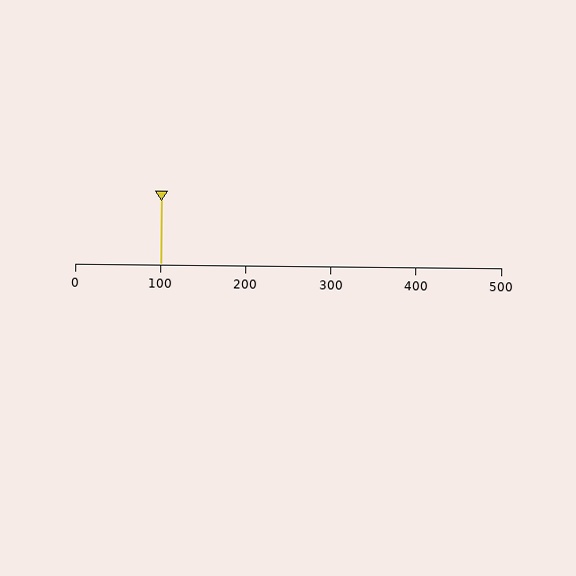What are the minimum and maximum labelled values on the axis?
The axis runs from 0 to 500.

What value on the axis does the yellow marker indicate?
The marker indicates approximately 100.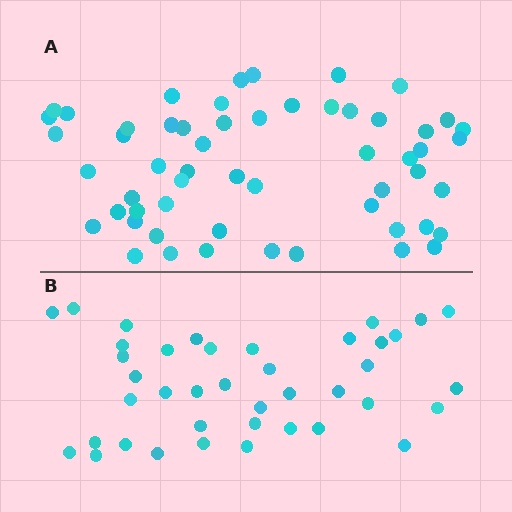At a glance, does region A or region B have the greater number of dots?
Region A (the top region) has more dots.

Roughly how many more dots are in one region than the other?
Region A has approximately 15 more dots than region B.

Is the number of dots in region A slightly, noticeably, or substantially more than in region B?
Region A has noticeably more, but not dramatically so. The ratio is roughly 1.4 to 1.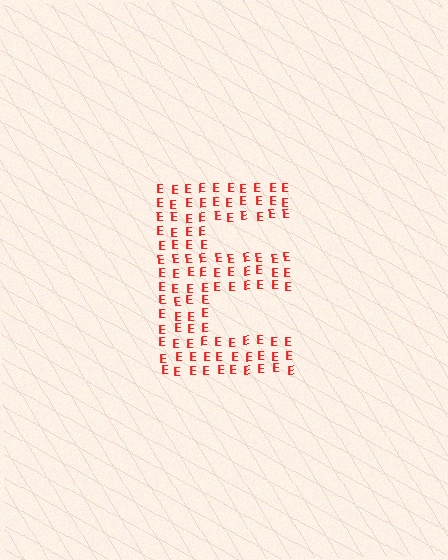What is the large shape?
The large shape is the letter E.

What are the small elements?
The small elements are letter E's.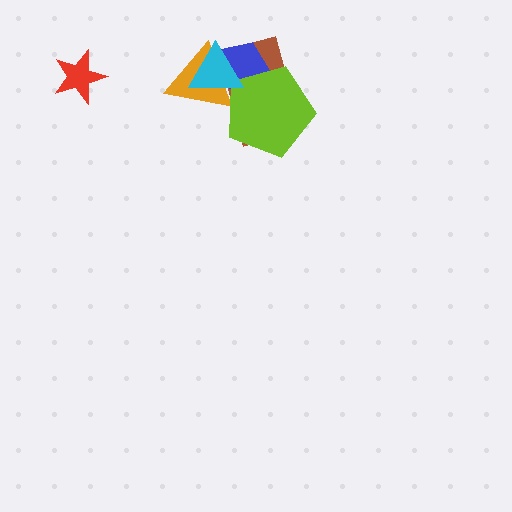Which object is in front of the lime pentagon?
The cyan triangle is in front of the lime pentagon.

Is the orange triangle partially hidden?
Yes, it is partially covered by another shape.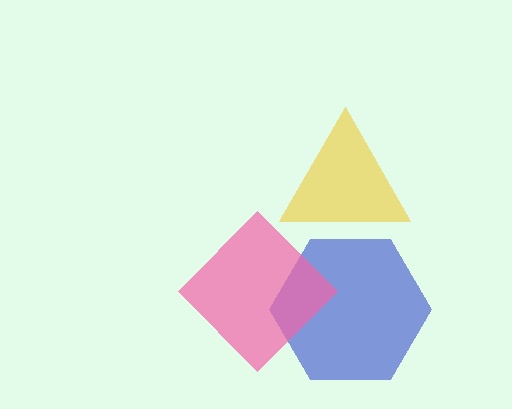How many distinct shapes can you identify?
There are 3 distinct shapes: a blue hexagon, a pink diamond, a yellow triangle.